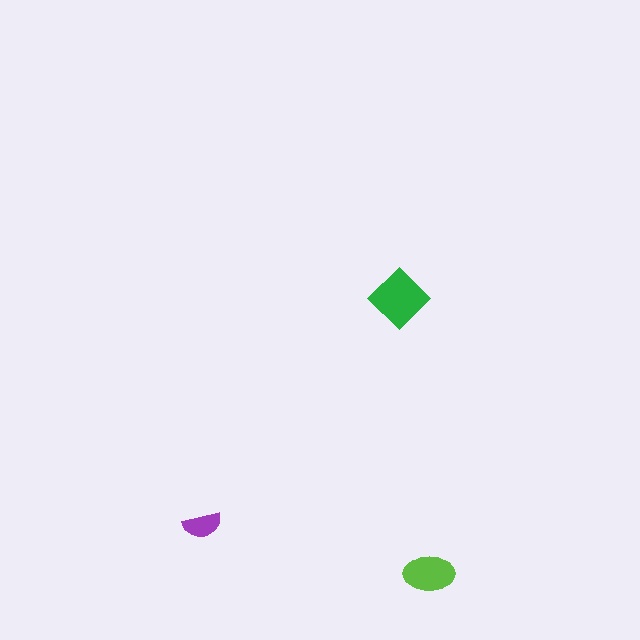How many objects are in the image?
There are 3 objects in the image.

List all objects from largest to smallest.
The green diamond, the lime ellipse, the purple semicircle.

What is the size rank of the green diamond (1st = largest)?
1st.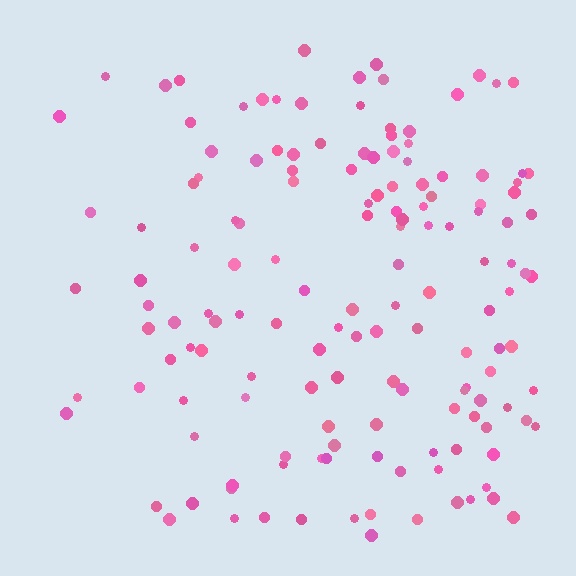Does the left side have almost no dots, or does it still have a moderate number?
Still a moderate number, just noticeably fewer than the right.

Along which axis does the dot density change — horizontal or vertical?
Horizontal.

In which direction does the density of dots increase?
From left to right, with the right side densest.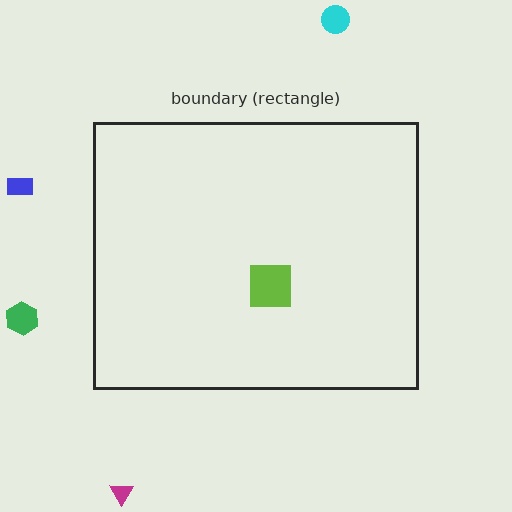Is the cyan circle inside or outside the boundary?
Outside.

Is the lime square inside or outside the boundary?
Inside.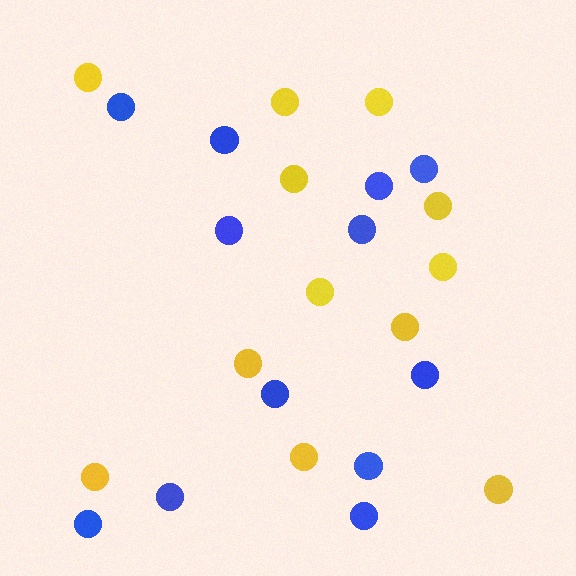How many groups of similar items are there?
There are 2 groups: one group of yellow circles (12) and one group of blue circles (12).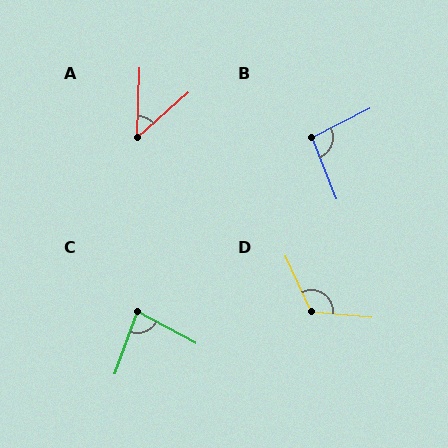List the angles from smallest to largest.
A (47°), C (81°), B (95°), D (120°).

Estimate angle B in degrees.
Approximately 95 degrees.